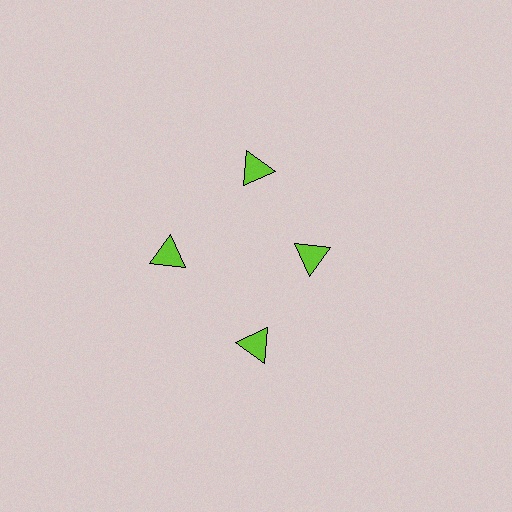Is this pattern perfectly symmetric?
No. The 4 lime triangles are arranged in a ring, but one element near the 3 o'clock position is pulled inward toward the center, breaking the 4-fold rotational symmetry.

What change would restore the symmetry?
The symmetry would be restored by moving it outward, back onto the ring so that all 4 triangles sit at equal angles and equal distance from the center.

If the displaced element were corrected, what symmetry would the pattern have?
It would have 4-fold rotational symmetry — the pattern would map onto itself every 90 degrees.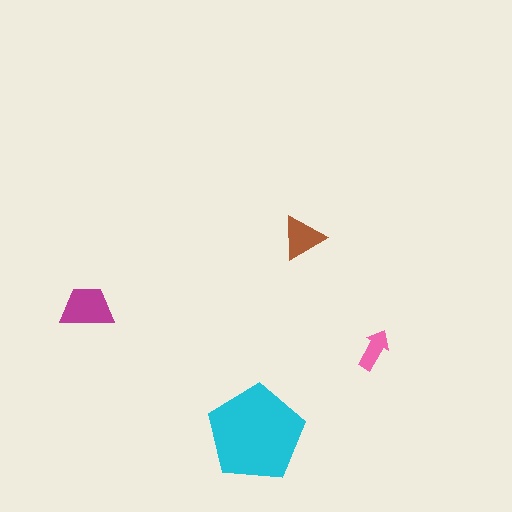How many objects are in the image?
There are 4 objects in the image.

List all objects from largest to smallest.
The cyan pentagon, the magenta trapezoid, the brown triangle, the pink arrow.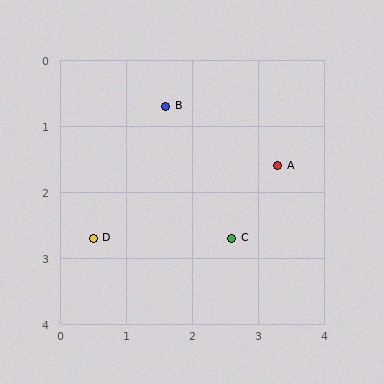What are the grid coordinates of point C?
Point C is at approximately (2.6, 2.7).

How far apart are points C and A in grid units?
Points C and A are about 1.3 grid units apart.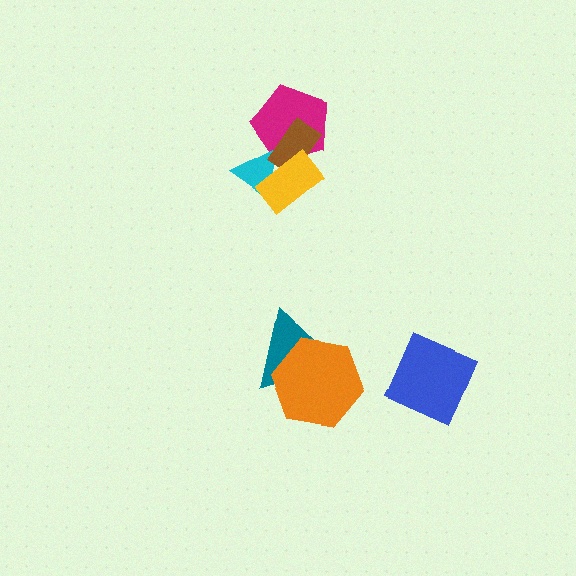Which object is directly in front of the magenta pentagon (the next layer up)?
The cyan triangle is directly in front of the magenta pentagon.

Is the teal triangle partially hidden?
Yes, it is partially covered by another shape.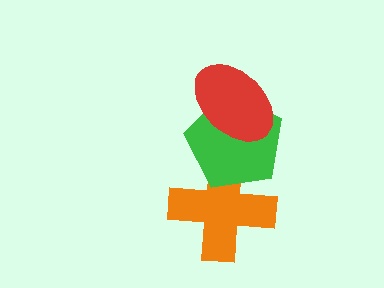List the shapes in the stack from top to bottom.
From top to bottom: the red ellipse, the green pentagon, the orange cross.